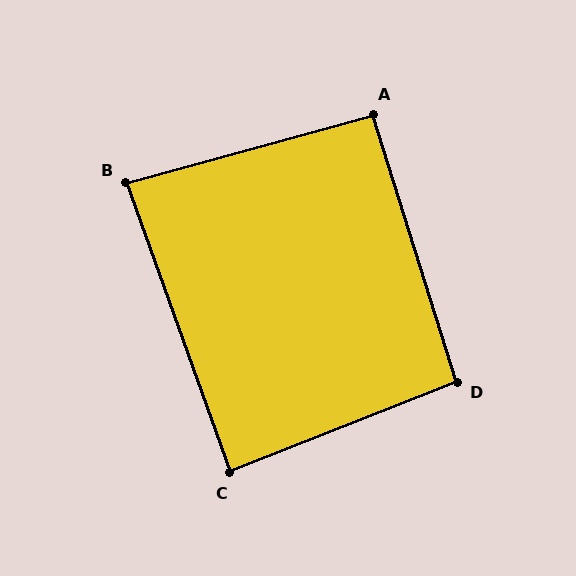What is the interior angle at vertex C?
Approximately 88 degrees (approximately right).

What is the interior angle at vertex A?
Approximately 92 degrees (approximately right).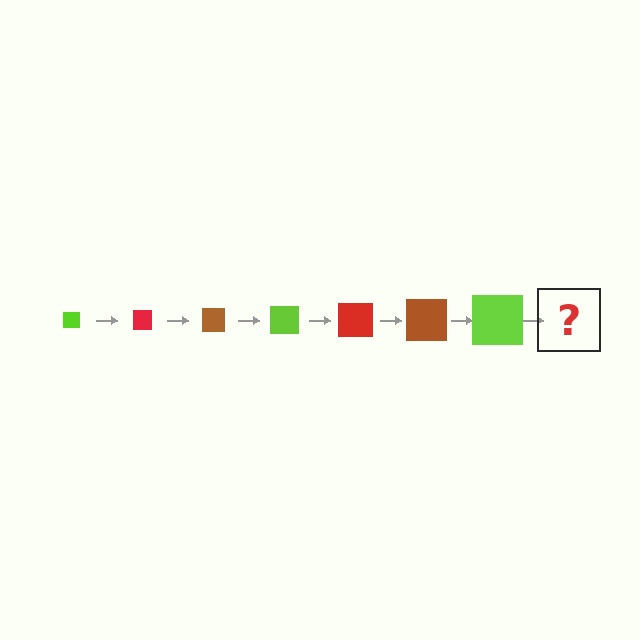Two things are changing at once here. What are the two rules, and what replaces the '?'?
The two rules are that the square grows larger each step and the color cycles through lime, red, and brown. The '?' should be a red square, larger than the previous one.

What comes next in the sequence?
The next element should be a red square, larger than the previous one.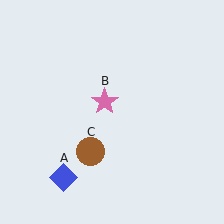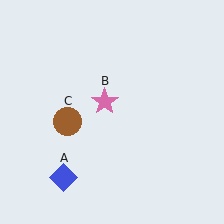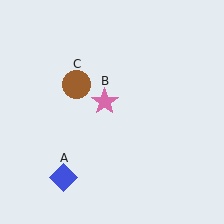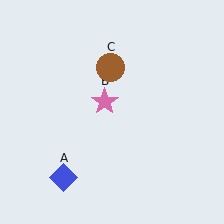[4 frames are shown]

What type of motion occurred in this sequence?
The brown circle (object C) rotated clockwise around the center of the scene.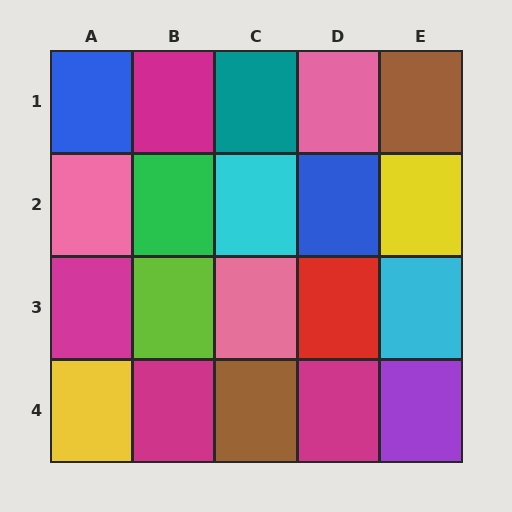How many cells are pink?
3 cells are pink.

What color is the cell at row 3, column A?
Magenta.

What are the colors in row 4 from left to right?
Yellow, magenta, brown, magenta, purple.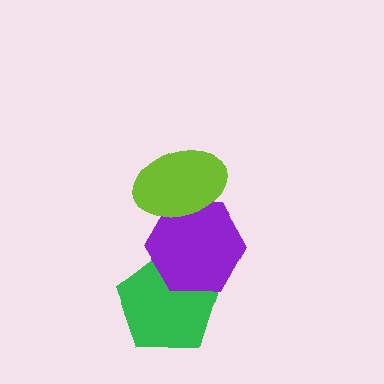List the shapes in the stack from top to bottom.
From top to bottom: the lime ellipse, the purple hexagon, the green pentagon.